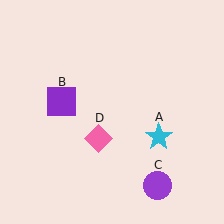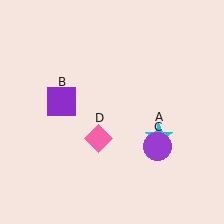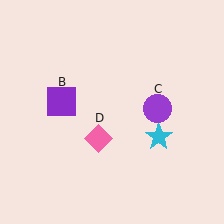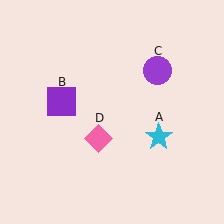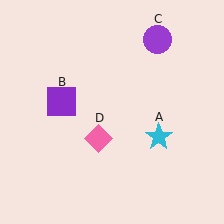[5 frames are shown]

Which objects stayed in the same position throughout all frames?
Cyan star (object A) and purple square (object B) and pink diamond (object D) remained stationary.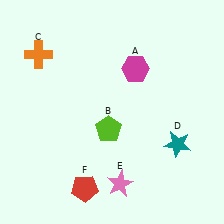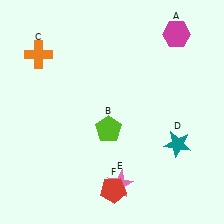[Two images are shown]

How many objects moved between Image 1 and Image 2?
2 objects moved between the two images.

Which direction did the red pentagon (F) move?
The red pentagon (F) moved right.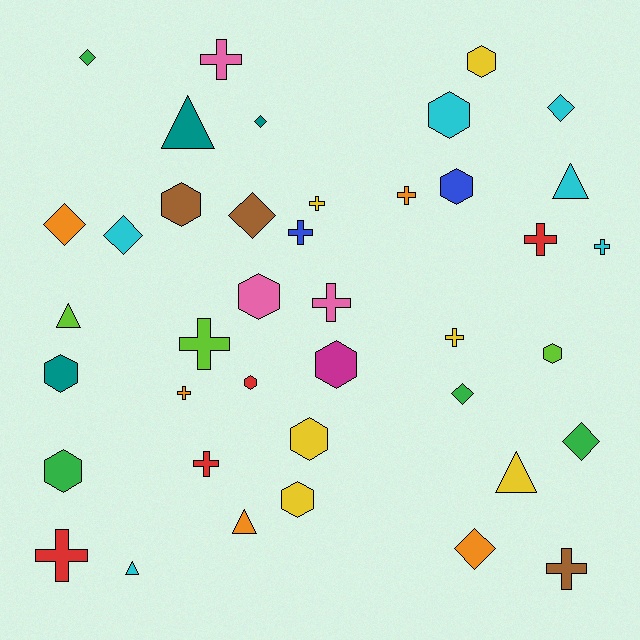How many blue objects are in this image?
There are 2 blue objects.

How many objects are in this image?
There are 40 objects.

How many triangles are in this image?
There are 6 triangles.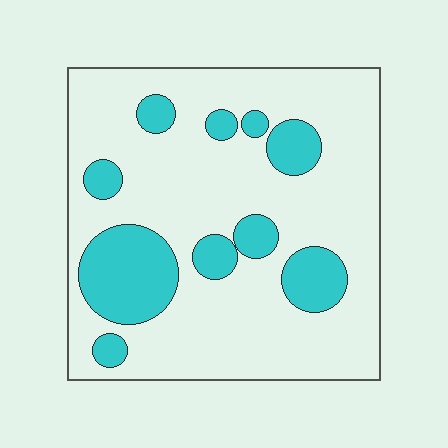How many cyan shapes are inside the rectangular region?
10.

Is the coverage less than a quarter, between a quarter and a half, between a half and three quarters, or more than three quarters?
Less than a quarter.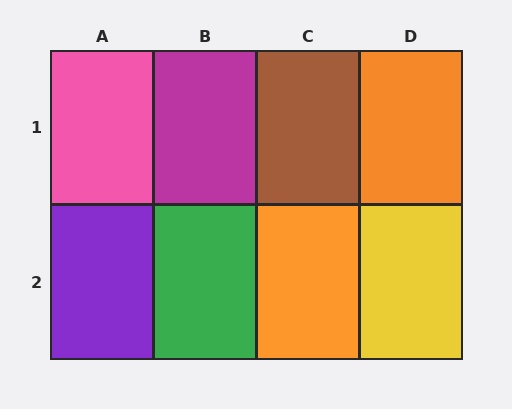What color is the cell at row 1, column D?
Orange.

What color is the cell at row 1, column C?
Brown.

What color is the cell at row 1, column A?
Pink.